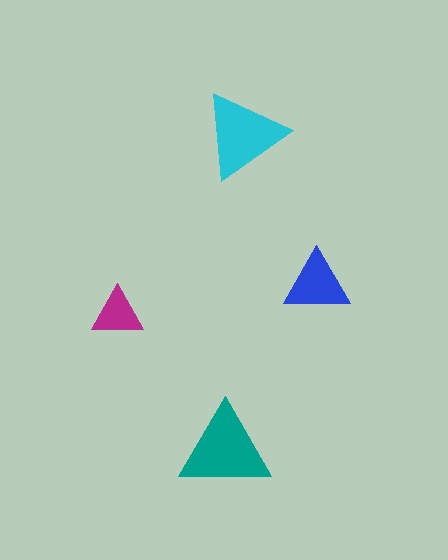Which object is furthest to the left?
The magenta triangle is leftmost.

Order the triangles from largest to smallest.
the teal one, the cyan one, the blue one, the magenta one.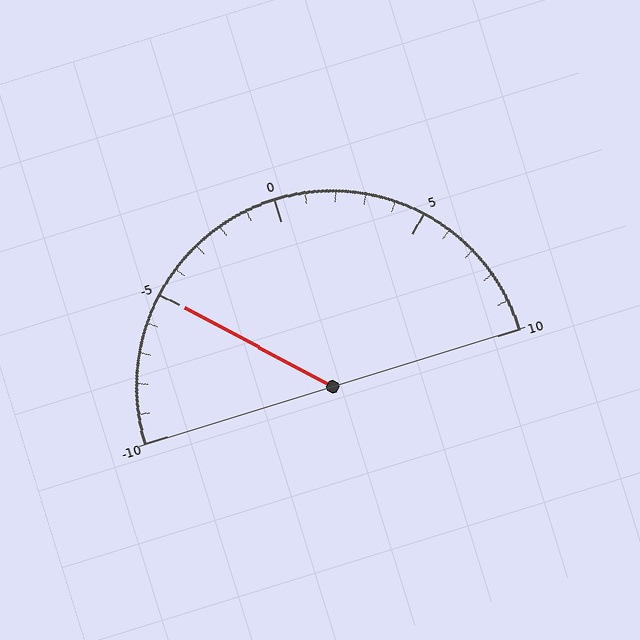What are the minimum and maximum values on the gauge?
The gauge ranges from -10 to 10.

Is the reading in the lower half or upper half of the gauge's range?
The reading is in the lower half of the range (-10 to 10).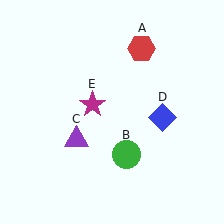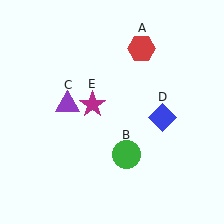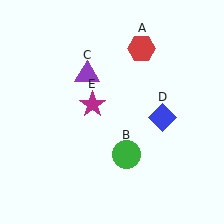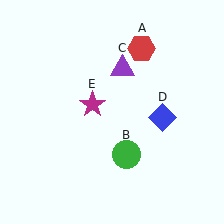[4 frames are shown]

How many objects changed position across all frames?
1 object changed position: purple triangle (object C).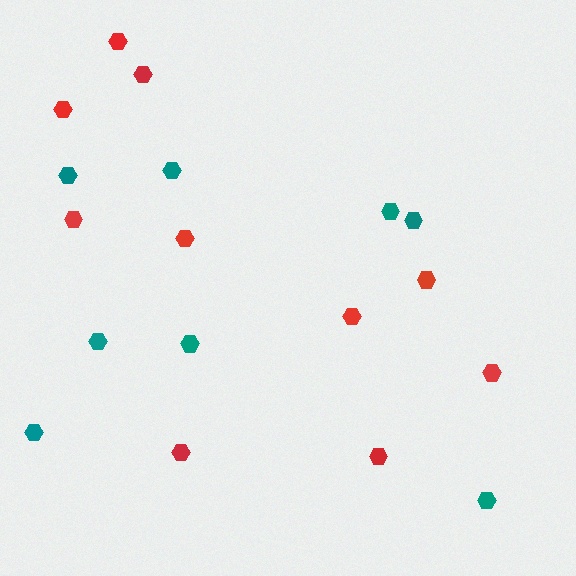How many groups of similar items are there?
There are 2 groups: one group of red hexagons (10) and one group of teal hexagons (8).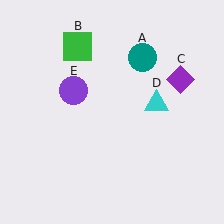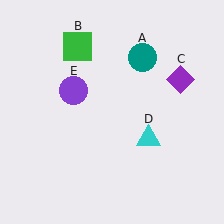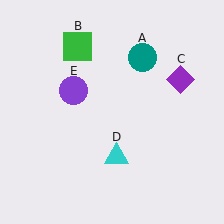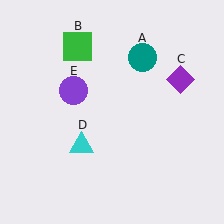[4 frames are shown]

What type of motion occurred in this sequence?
The cyan triangle (object D) rotated clockwise around the center of the scene.